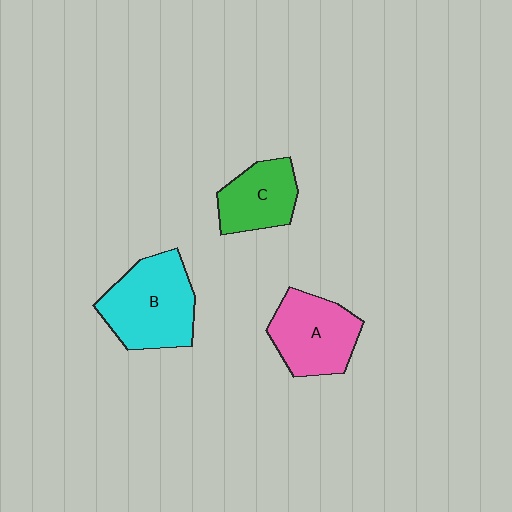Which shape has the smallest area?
Shape C (green).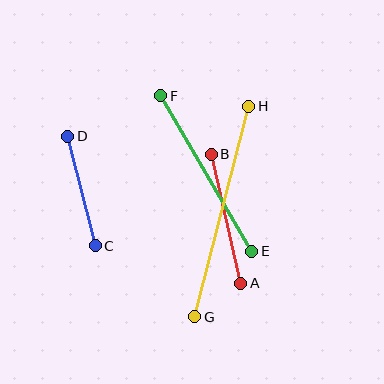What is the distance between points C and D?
The distance is approximately 113 pixels.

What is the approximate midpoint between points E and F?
The midpoint is at approximately (206, 174) pixels.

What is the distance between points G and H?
The distance is approximately 217 pixels.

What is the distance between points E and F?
The distance is approximately 180 pixels.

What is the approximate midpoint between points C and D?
The midpoint is at approximately (81, 191) pixels.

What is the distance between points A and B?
The distance is approximately 132 pixels.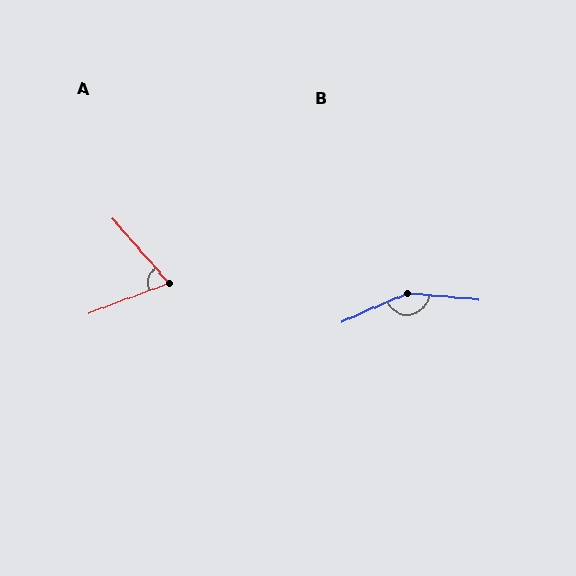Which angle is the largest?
B, at approximately 151 degrees.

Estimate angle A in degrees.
Approximately 69 degrees.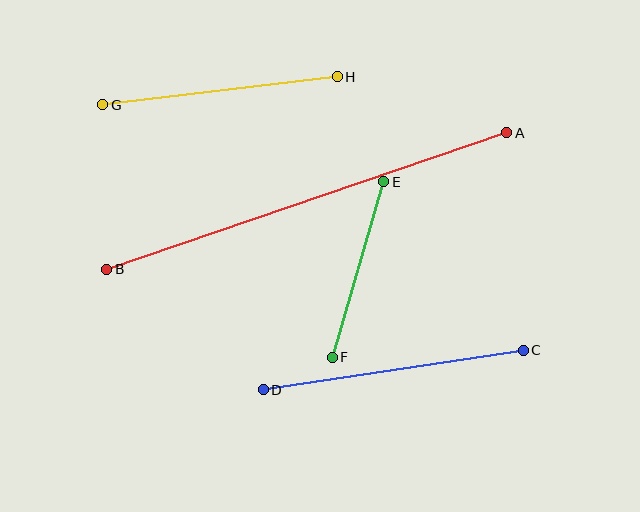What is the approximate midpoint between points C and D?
The midpoint is at approximately (393, 370) pixels.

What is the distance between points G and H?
The distance is approximately 236 pixels.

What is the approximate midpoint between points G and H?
The midpoint is at approximately (220, 91) pixels.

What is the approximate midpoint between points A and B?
The midpoint is at approximately (307, 201) pixels.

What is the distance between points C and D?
The distance is approximately 263 pixels.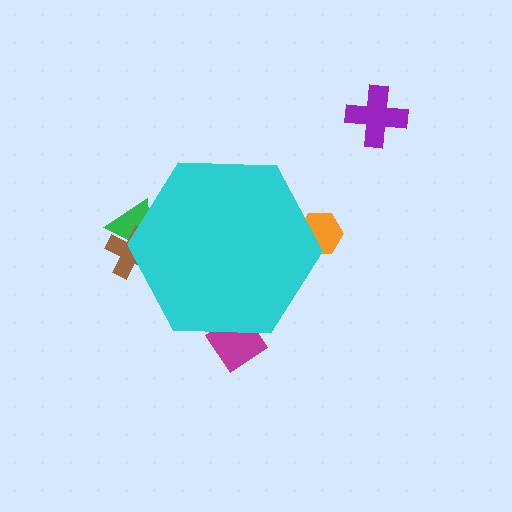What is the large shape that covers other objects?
A cyan hexagon.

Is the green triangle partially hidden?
Yes, the green triangle is partially hidden behind the cyan hexagon.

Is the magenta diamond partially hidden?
Yes, the magenta diamond is partially hidden behind the cyan hexagon.